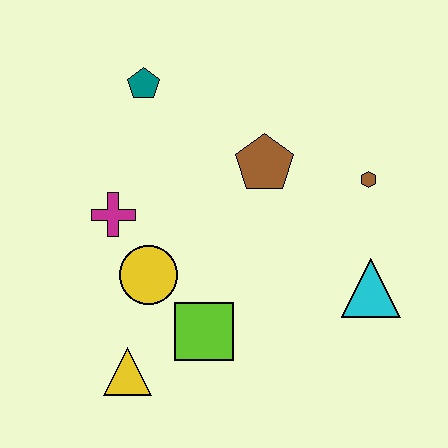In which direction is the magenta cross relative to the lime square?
The magenta cross is above the lime square.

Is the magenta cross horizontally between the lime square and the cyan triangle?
No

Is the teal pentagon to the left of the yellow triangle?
No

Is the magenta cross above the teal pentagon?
No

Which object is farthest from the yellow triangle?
The brown hexagon is farthest from the yellow triangle.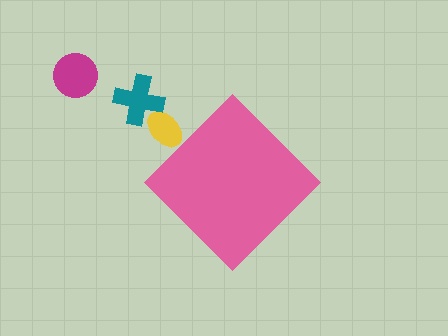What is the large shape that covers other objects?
A pink diamond.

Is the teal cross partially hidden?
No, the teal cross is fully visible.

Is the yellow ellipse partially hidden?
Yes, the yellow ellipse is partially hidden behind the pink diamond.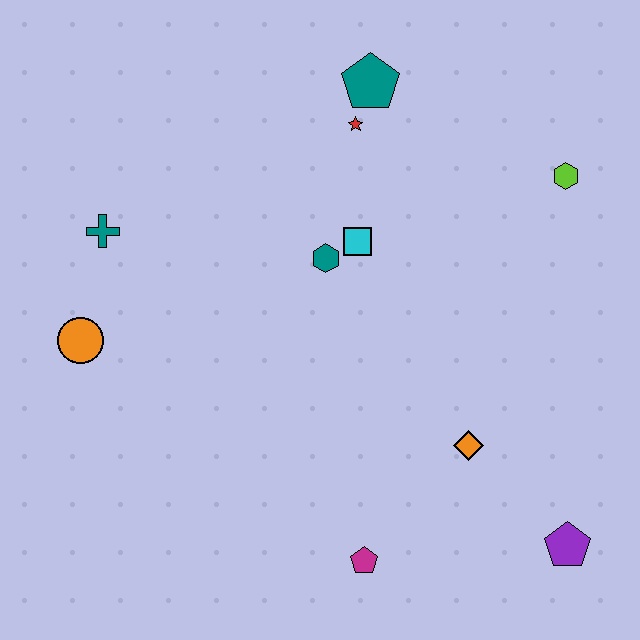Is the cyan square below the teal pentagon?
Yes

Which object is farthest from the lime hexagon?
The orange circle is farthest from the lime hexagon.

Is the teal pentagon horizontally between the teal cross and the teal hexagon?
No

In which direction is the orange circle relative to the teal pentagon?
The orange circle is to the left of the teal pentagon.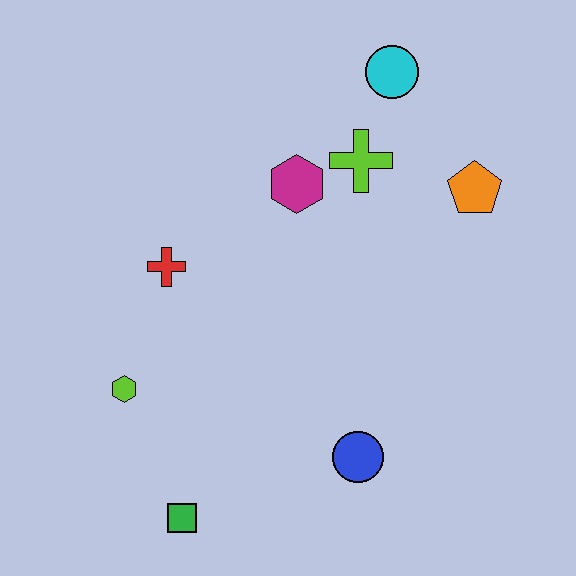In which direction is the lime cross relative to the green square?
The lime cross is above the green square.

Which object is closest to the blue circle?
The green square is closest to the blue circle.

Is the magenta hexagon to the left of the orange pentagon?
Yes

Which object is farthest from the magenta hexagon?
The green square is farthest from the magenta hexagon.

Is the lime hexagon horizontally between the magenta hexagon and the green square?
No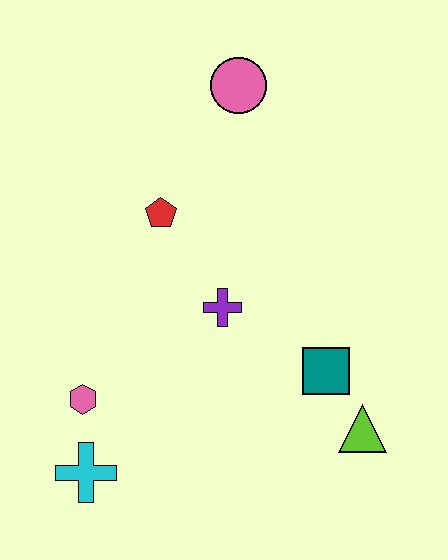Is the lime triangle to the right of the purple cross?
Yes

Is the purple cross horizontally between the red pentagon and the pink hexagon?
No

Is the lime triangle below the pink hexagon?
Yes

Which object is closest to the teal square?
The lime triangle is closest to the teal square.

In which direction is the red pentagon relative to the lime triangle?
The red pentagon is above the lime triangle.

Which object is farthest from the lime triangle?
The pink circle is farthest from the lime triangle.